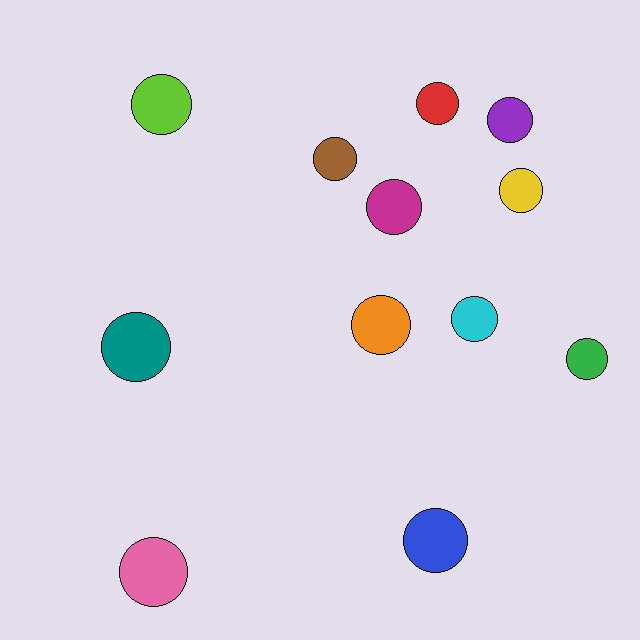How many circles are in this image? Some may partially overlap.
There are 12 circles.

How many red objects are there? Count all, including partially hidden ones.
There is 1 red object.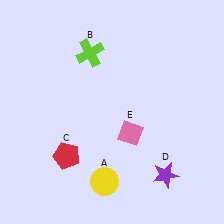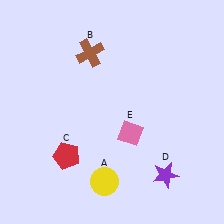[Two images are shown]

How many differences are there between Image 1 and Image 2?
There is 1 difference between the two images.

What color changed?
The cross (B) changed from lime in Image 1 to brown in Image 2.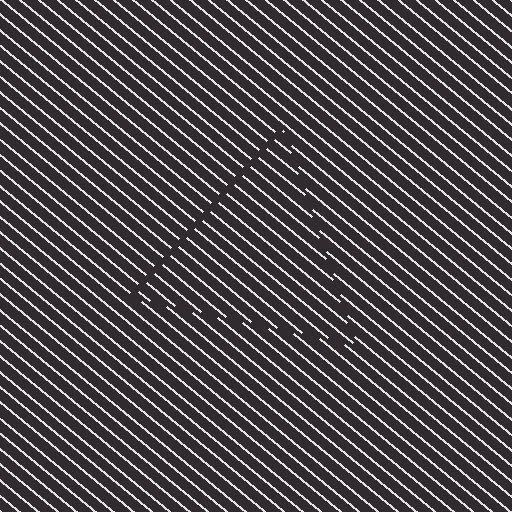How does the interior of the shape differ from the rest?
The interior of the shape contains the same grating, shifted by half a period — the contour is defined by the phase discontinuity where line-ends from the inner and outer gratings abut.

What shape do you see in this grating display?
An illusory triangle. The interior of the shape contains the same grating, shifted by half a period — the contour is defined by the phase discontinuity where line-ends from the inner and outer gratings abut.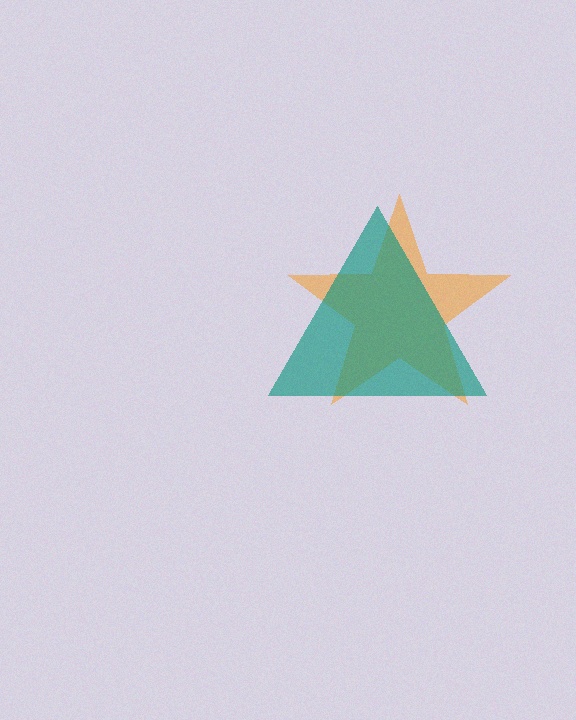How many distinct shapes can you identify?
There are 2 distinct shapes: an orange star, a teal triangle.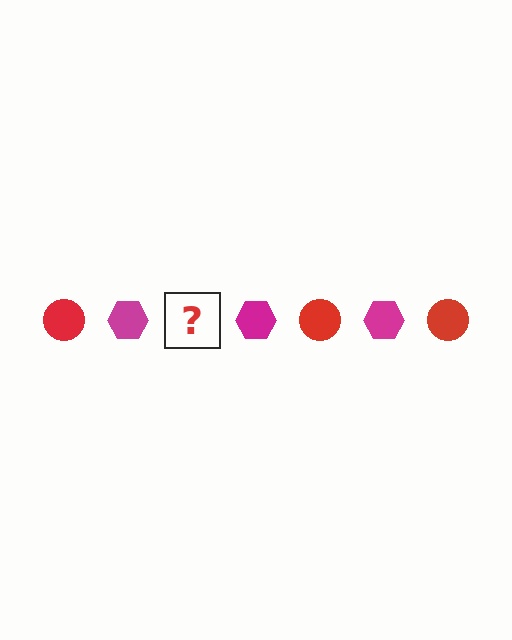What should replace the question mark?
The question mark should be replaced with a red circle.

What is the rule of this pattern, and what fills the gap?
The rule is that the pattern alternates between red circle and magenta hexagon. The gap should be filled with a red circle.